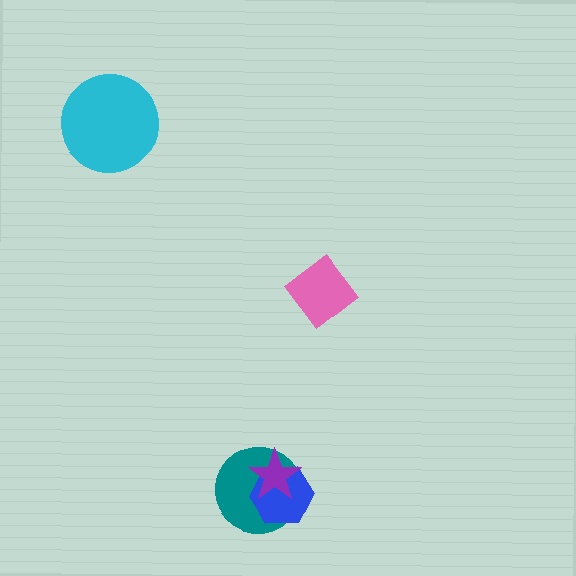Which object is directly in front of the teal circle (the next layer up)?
The blue hexagon is directly in front of the teal circle.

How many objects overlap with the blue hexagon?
2 objects overlap with the blue hexagon.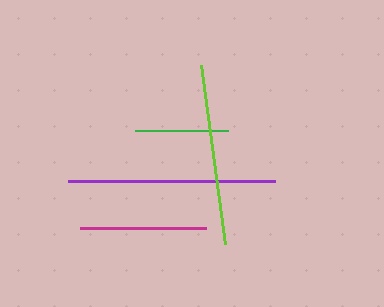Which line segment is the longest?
The purple line is the longest at approximately 206 pixels.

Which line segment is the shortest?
The green line is the shortest at approximately 93 pixels.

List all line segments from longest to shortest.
From longest to shortest: purple, lime, magenta, green.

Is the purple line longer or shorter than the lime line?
The purple line is longer than the lime line.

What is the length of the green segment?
The green segment is approximately 93 pixels long.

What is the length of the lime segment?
The lime segment is approximately 181 pixels long.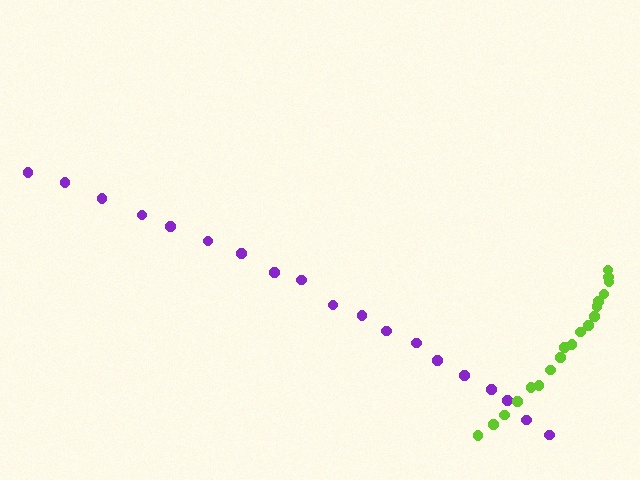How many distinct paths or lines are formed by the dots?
There are 2 distinct paths.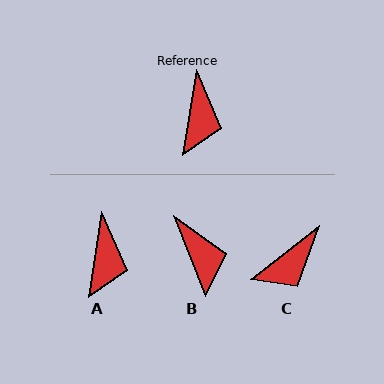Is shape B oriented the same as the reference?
No, it is off by about 30 degrees.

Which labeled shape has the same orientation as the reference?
A.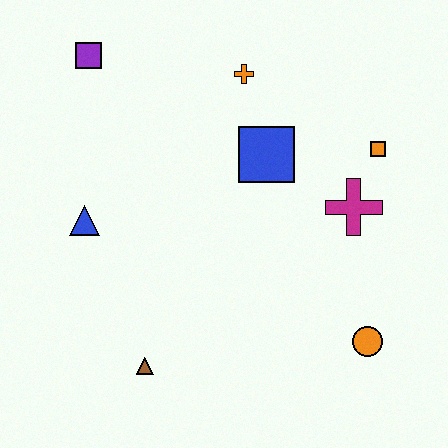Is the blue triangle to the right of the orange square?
No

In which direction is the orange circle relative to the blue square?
The orange circle is below the blue square.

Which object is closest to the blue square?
The orange cross is closest to the blue square.